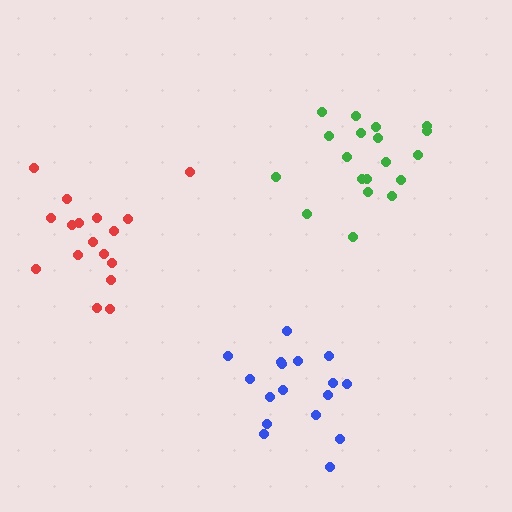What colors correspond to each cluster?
The clusters are colored: red, green, blue.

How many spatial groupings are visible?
There are 3 spatial groupings.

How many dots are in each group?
Group 1: 17 dots, Group 2: 19 dots, Group 3: 17 dots (53 total).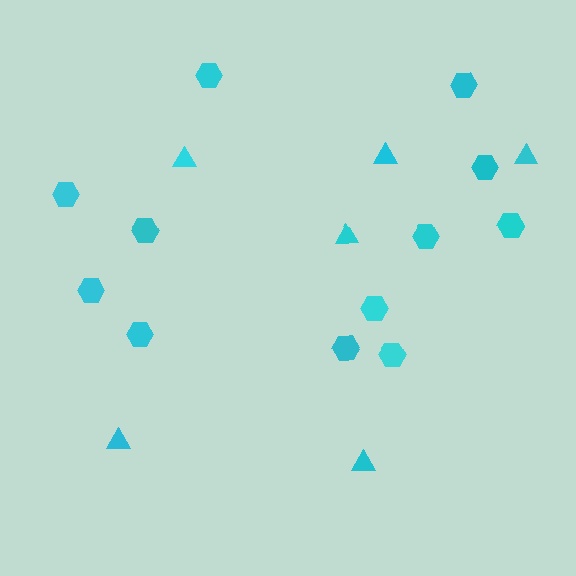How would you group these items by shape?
There are 2 groups: one group of triangles (6) and one group of hexagons (12).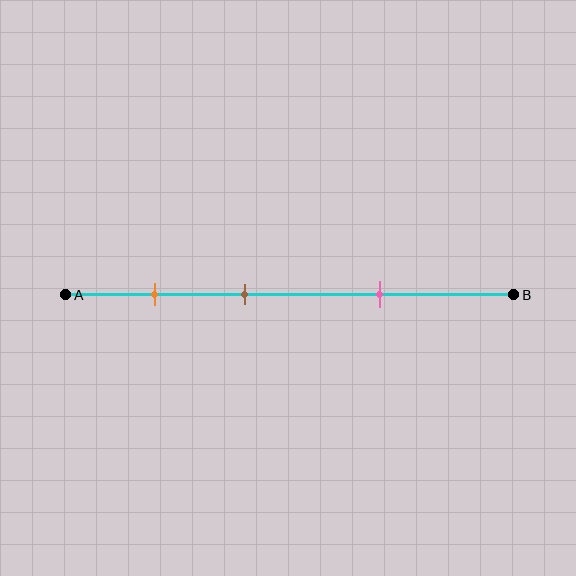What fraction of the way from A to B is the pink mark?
The pink mark is approximately 70% (0.7) of the way from A to B.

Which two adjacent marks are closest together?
The orange and brown marks are the closest adjacent pair.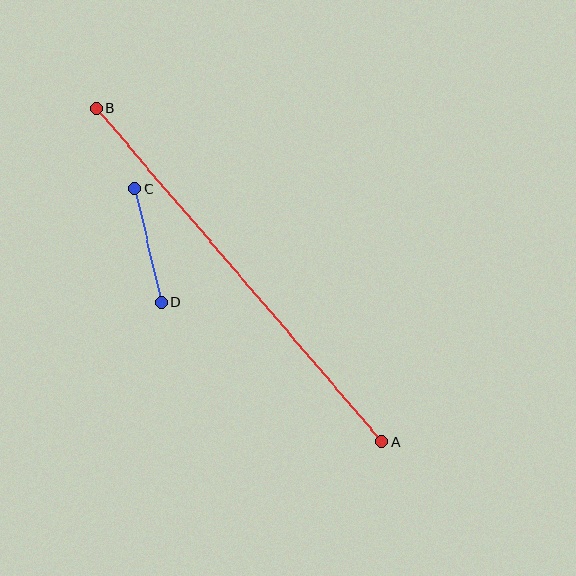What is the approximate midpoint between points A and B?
The midpoint is at approximately (239, 275) pixels.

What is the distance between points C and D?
The distance is approximately 116 pixels.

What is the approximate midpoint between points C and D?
The midpoint is at approximately (148, 245) pixels.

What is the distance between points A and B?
The distance is approximately 439 pixels.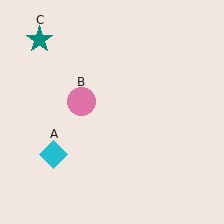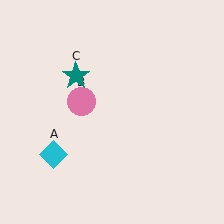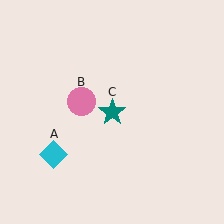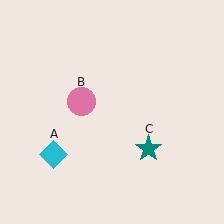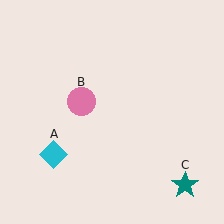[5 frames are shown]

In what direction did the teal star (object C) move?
The teal star (object C) moved down and to the right.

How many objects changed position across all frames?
1 object changed position: teal star (object C).